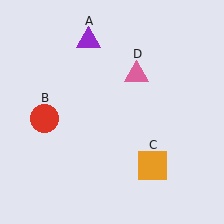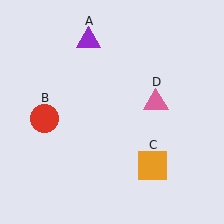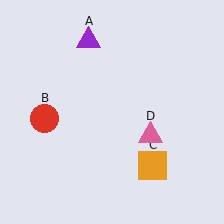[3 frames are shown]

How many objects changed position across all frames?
1 object changed position: pink triangle (object D).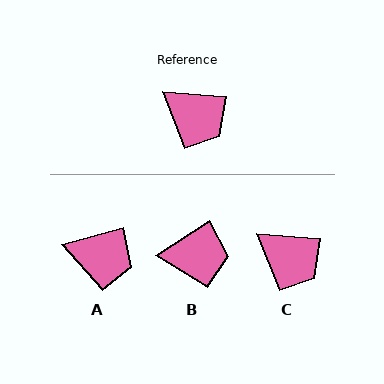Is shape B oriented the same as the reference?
No, it is off by about 37 degrees.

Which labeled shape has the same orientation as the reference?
C.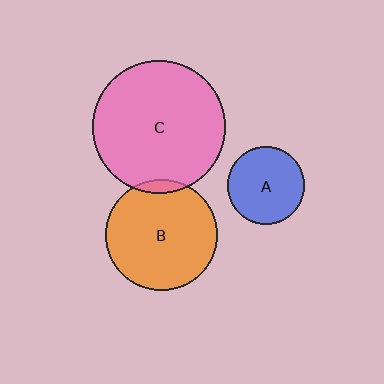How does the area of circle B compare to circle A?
Approximately 2.1 times.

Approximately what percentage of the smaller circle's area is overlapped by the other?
Approximately 5%.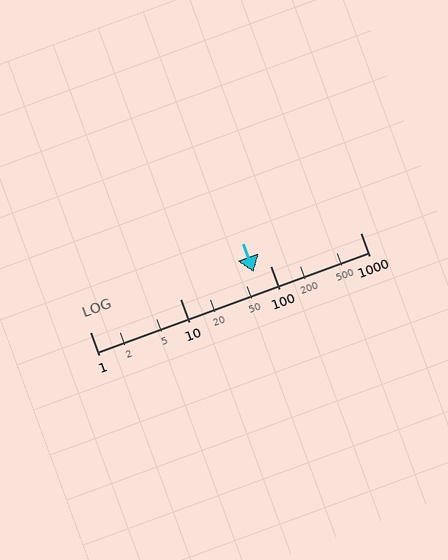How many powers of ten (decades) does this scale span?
The scale spans 3 decades, from 1 to 1000.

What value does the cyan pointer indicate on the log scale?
The pointer indicates approximately 66.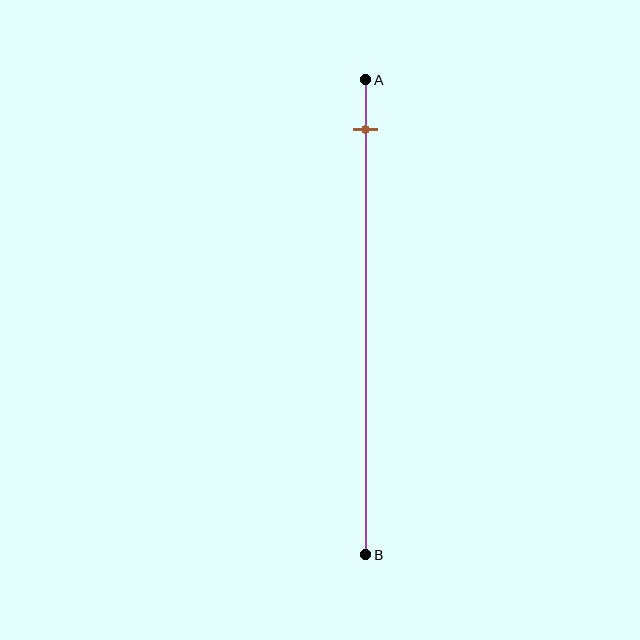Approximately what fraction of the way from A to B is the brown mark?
The brown mark is approximately 10% of the way from A to B.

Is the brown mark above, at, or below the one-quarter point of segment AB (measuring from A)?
The brown mark is above the one-quarter point of segment AB.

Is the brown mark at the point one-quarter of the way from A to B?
No, the mark is at about 10% from A, not at the 25% one-quarter point.